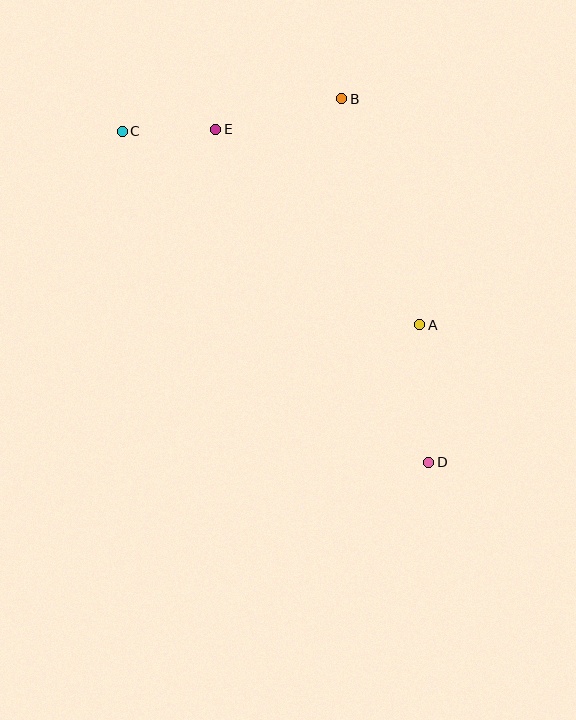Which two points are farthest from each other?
Points C and D are farthest from each other.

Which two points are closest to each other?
Points C and E are closest to each other.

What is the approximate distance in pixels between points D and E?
The distance between D and E is approximately 395 pixels.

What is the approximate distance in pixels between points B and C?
The distance between B and C is approximately 222 pixels.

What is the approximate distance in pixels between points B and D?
The distance between B and D is approximately 374 pixels.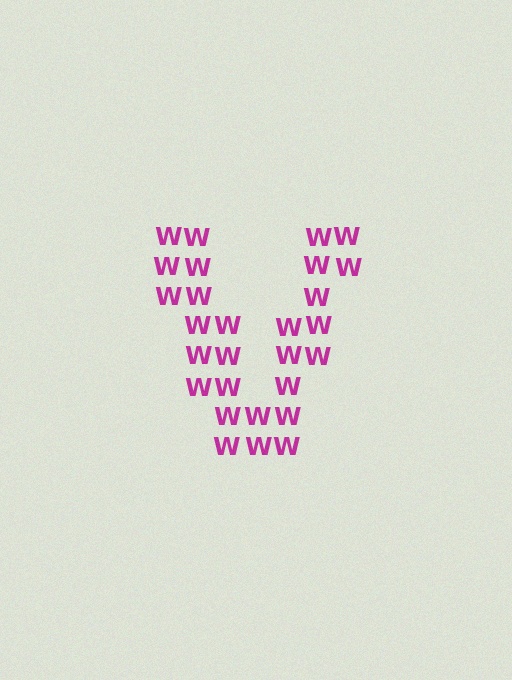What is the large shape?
The large shape is the letter V.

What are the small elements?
The small elements are letter W's.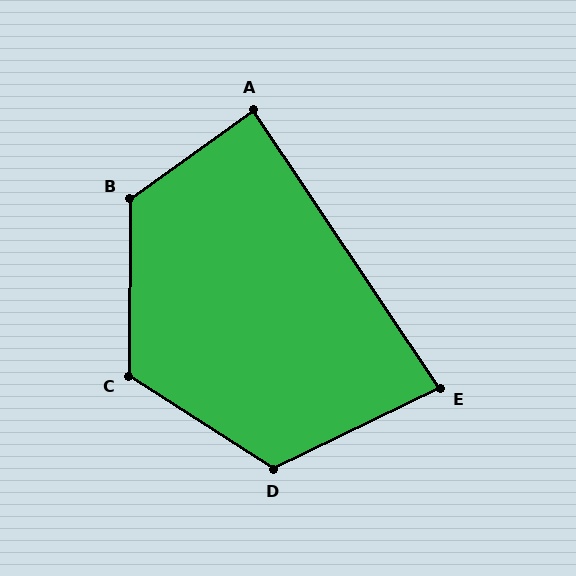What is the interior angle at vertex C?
Approximately 123 degrees (obtuse).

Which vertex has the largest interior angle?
B, at approximately 126 degrees.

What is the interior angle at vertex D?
Approximately 121 degrees (obtuse).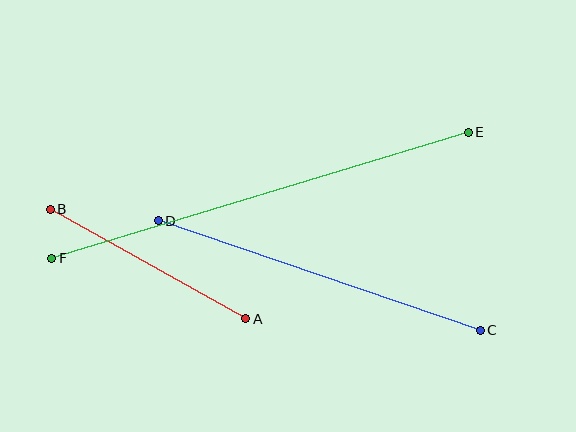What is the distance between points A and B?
The distance is approximately 224 pixels.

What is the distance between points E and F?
The distance is approximately 435 pixels.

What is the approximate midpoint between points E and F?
The midpoint is at approximately (260, 195) pixels.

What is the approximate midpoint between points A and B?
The midpoint is at approximately (148, 264) pixels.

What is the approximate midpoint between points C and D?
The midpoint is at approximately (319, 276) pixels.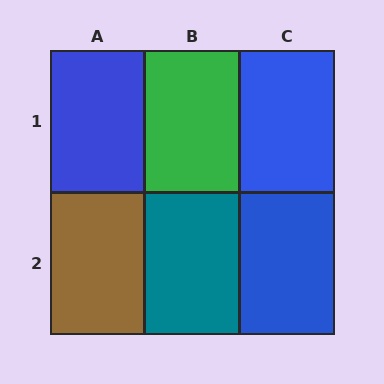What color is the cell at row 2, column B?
Teal.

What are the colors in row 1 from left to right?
Blue, green, blue.